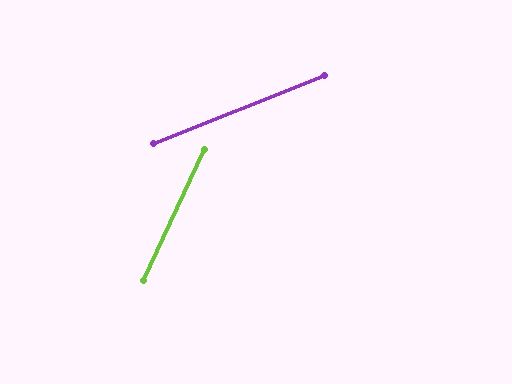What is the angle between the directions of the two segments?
Approximately 43 degrees.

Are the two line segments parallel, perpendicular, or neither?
Neither parallel nor perpendicular — they differ by about 43°.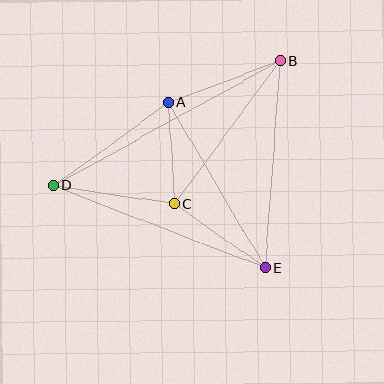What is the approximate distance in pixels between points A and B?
The distance between A and B is approximately 119 pixels.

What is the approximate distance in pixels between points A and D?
The distance between A and D is approximately 142 pixels.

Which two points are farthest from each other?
Points B and D are farthest from each other.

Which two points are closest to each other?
Points A and C are closest to each other.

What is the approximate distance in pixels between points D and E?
The distance between D and E is approximately 227 pixels.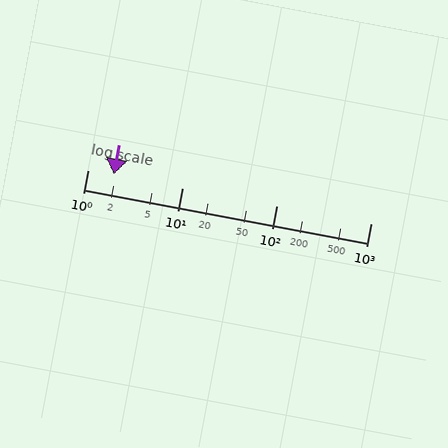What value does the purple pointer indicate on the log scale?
The pointer indicates approximately 1.9.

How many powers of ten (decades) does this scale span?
The scale spans 3 decades, from 1 to 1000.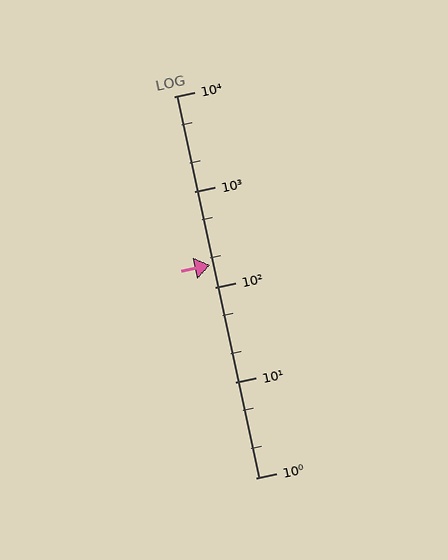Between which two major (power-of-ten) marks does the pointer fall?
The pointer is between 100 and 1000.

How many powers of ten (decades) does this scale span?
The scale spans 4 decades, from 1 to 10000.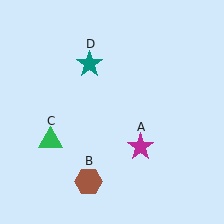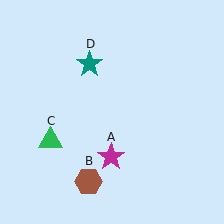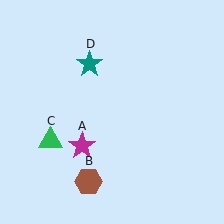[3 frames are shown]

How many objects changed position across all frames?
1 object changed position: magenta star (object A).